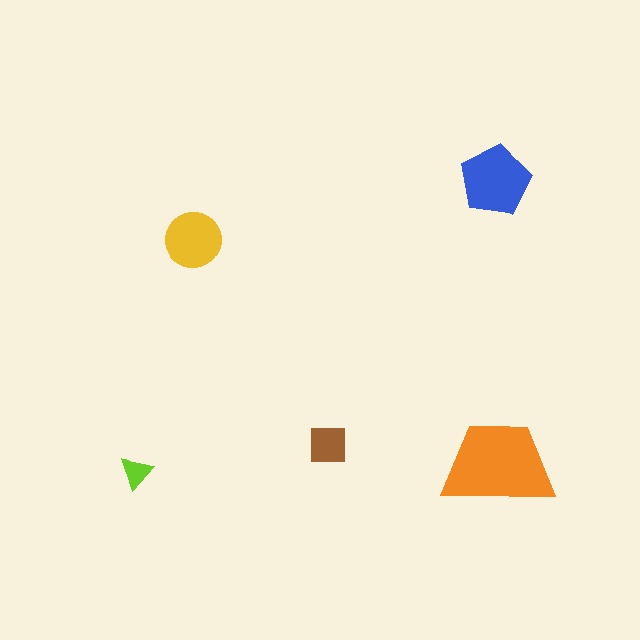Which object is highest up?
The blue pentagon is topmost.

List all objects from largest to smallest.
The orange trapezoid, the blue pentagon, the yellow circle, the brown square, the lime triangle.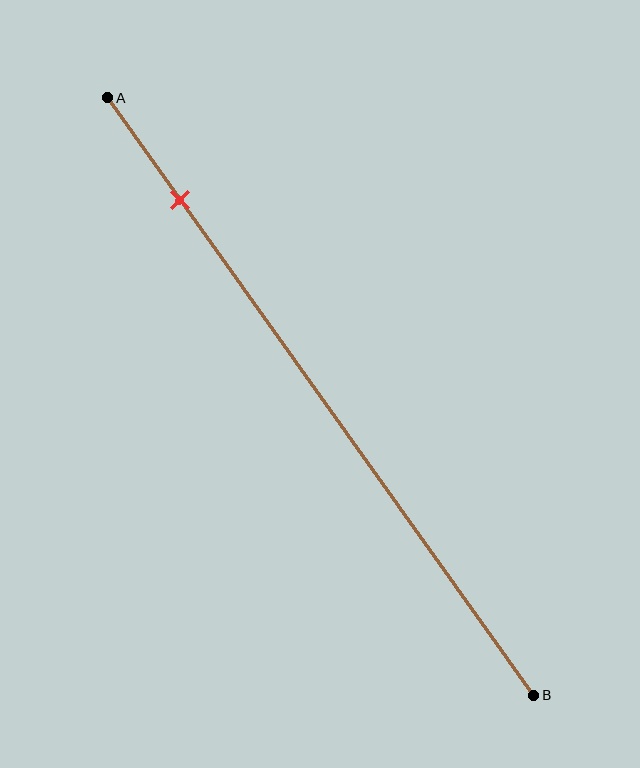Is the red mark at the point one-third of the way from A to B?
No, the mark is at about 15% from A, not at the 33% one-third point.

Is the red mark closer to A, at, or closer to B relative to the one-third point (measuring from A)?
The red mark is closer to point A than the one-third point of segment AB.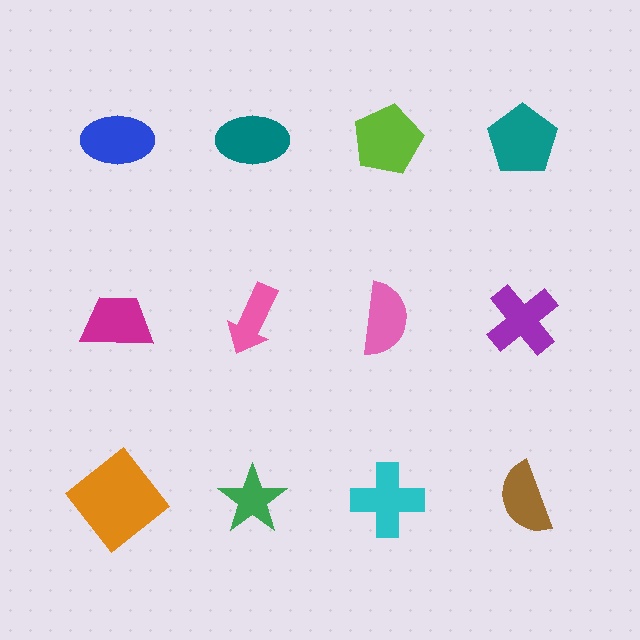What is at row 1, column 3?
A lime pentagon.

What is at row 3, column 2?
A green star.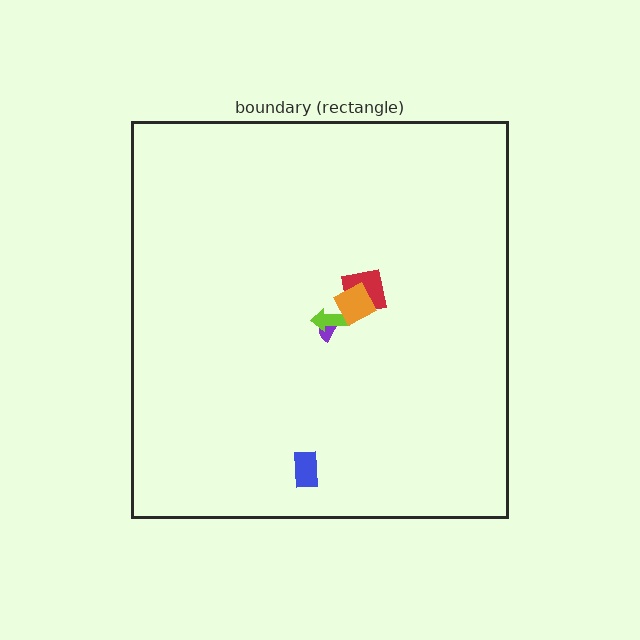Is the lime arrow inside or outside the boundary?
Inside.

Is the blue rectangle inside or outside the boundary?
Inside.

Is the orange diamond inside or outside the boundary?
Inside.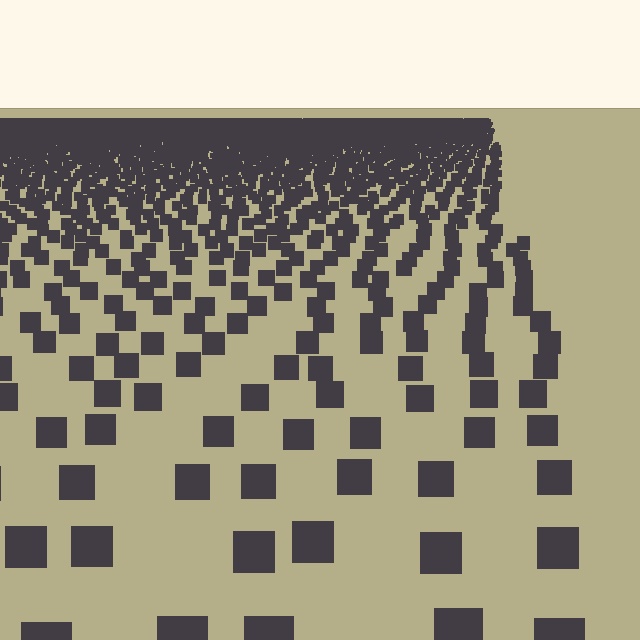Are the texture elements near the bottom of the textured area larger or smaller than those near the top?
Larger. Near the bottom, elements are closer to the viewer and appear at a bigger on-screen size.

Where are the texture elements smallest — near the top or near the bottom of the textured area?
Near the top.